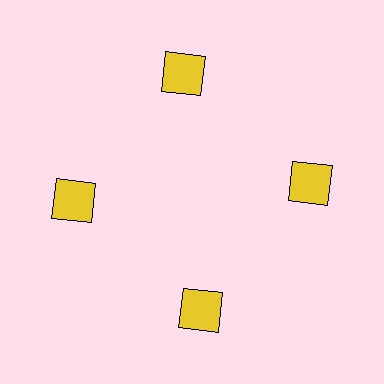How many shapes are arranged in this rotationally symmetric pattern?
There are 4 shapes, arranged in 4 groups of 1.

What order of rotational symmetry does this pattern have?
This pattern has 4-fold rotational symmetry.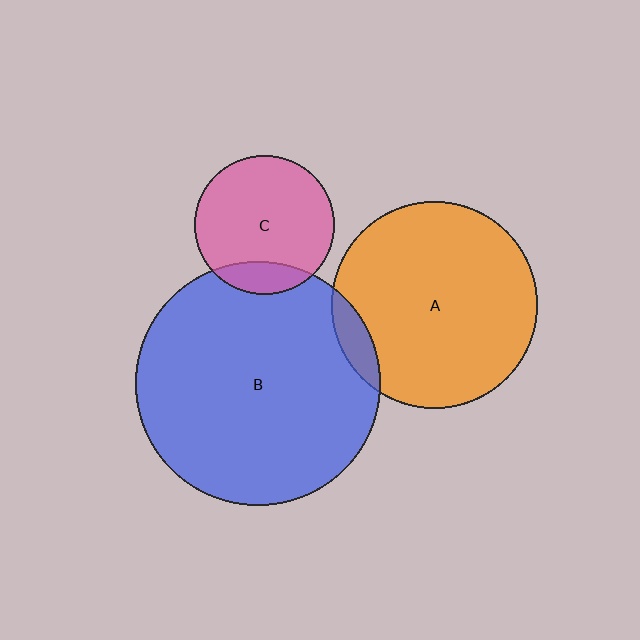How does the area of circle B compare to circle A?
Approximately 1.4 times.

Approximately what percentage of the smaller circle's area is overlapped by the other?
Approximately 15%.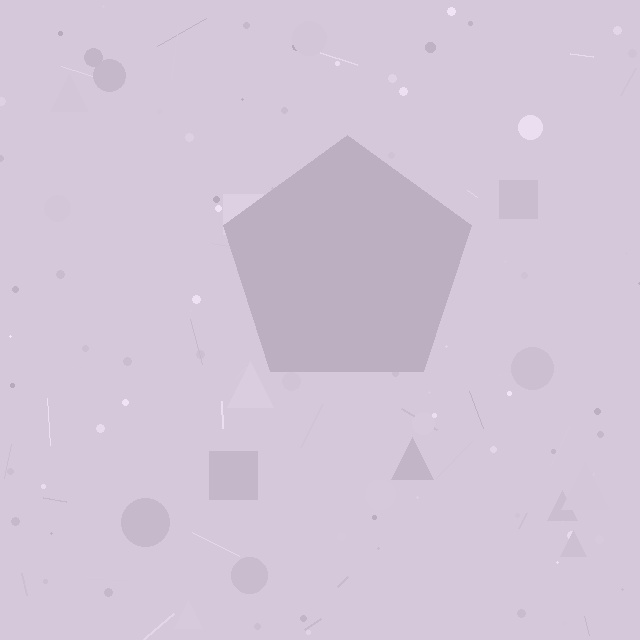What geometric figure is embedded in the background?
A pentagon is embedded in the background.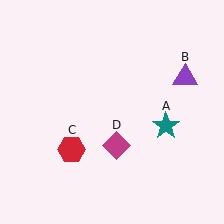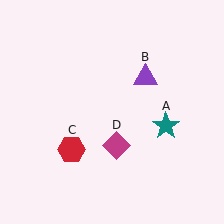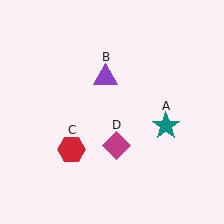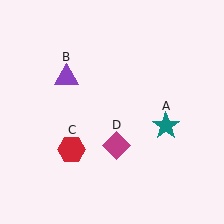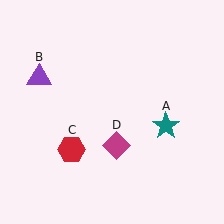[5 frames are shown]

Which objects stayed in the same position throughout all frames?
Teal star (object A) and red hexagon (object C) and magenta diamond (object D) remained stationary.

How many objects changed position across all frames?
1 object changed position: purple triangle (object B).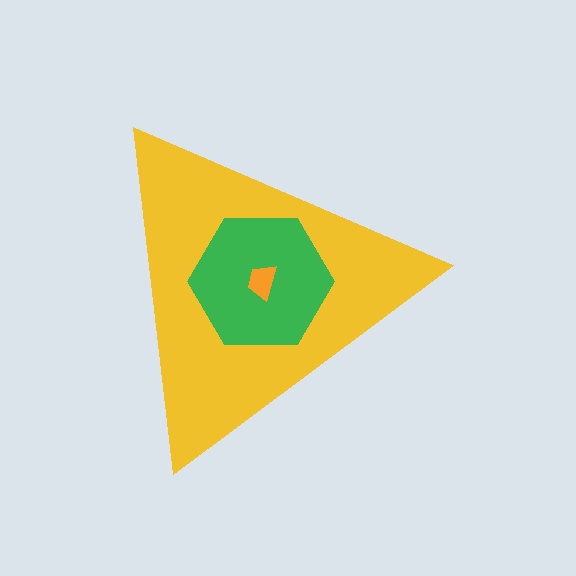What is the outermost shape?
The yellow triangle.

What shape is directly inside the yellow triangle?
The green hexagon.